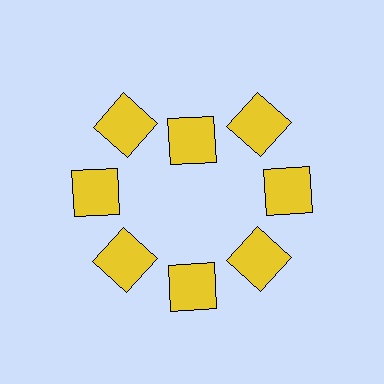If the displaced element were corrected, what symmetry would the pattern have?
It would have 8-fold rotational symmetry — the pattern would map onto itself every 45 degrees.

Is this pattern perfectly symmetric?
No. The 8 yellow squares are arranged in a ring, but one element near the 12 o'clock position is pulled inward toward the center, breaking the 8-fold rotational symmetry.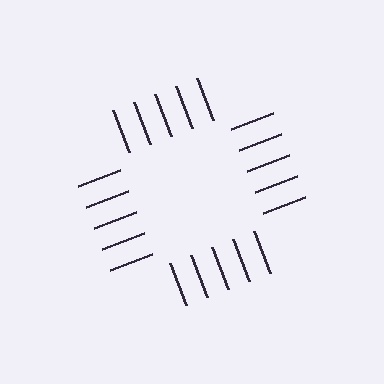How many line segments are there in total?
20 — 5 along each of the 4 edges.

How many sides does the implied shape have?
4 sides — the line-ends trace a square.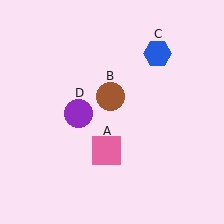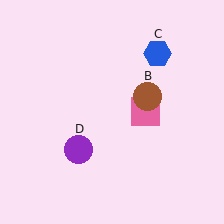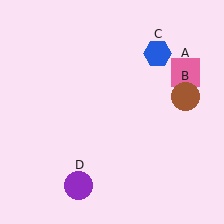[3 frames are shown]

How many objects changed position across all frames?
3 objects changed position: pink square (object A), brown circle (object B), purple circle (object D).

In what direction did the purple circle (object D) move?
The purple circle (object D) moved down.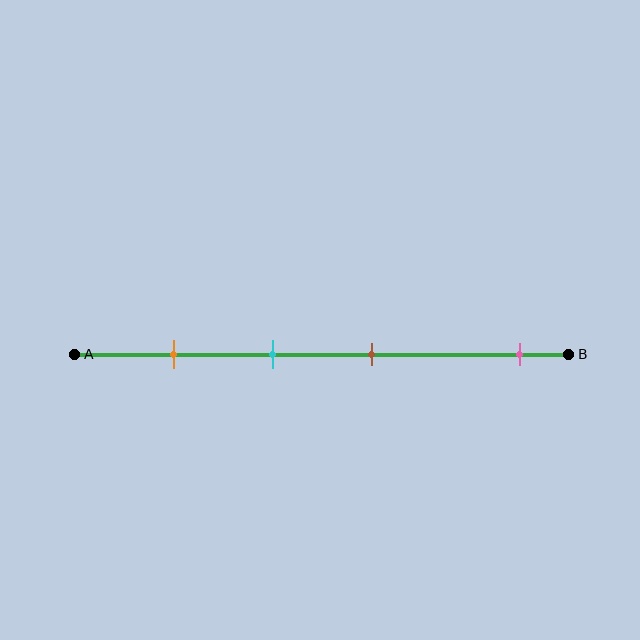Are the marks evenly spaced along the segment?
No, the marks are not evenly spaced.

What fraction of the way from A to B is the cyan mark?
The cyan mark is approximately 40% (0.4) of the way from A to B.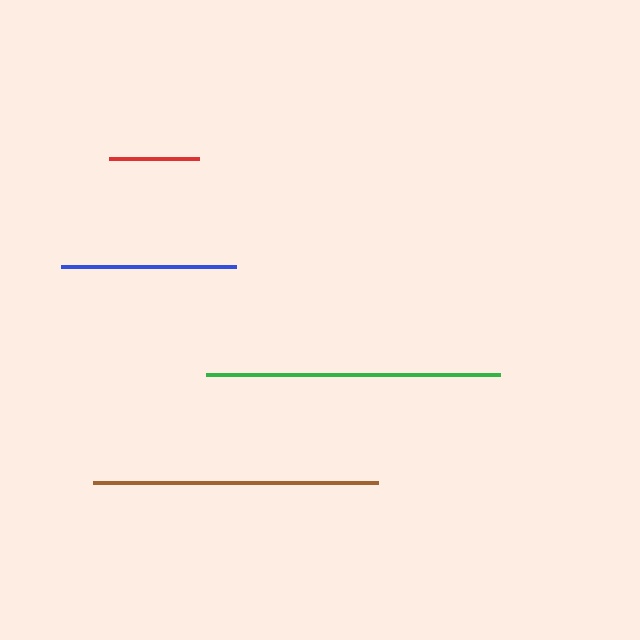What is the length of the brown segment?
The brown segment is approximately 285 pixels long.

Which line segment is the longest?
The green line is the longest at approximately 294 pixels.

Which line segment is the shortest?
The red line is the shortest at approximately 91 pixels.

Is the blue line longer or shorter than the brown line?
The brown line is longer than the blue line.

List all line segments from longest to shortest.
From longest to shortest: green, brown, blue, red.